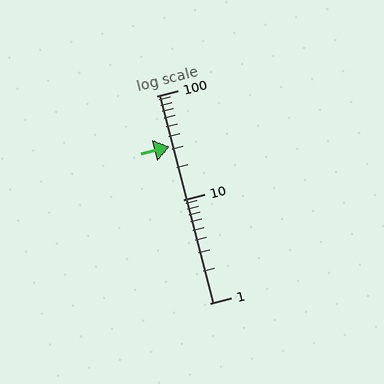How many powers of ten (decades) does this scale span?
The scale spans 2 decades, from 1 to 100.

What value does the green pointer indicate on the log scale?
The pointer indicates approximately 32.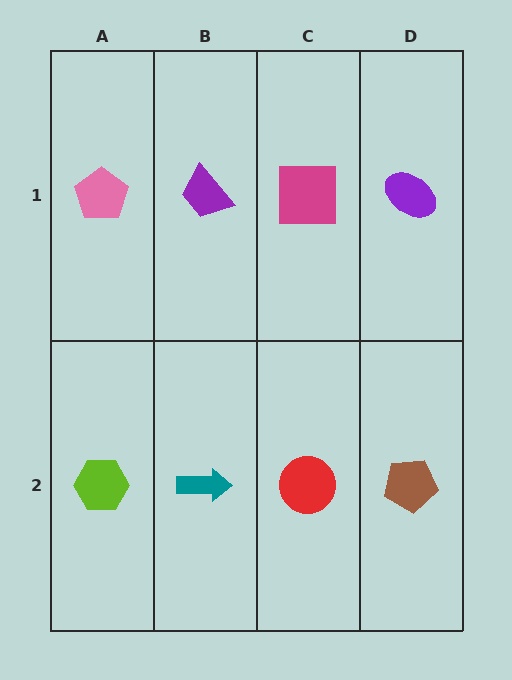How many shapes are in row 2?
4 shapes.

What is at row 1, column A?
A pink pentagon.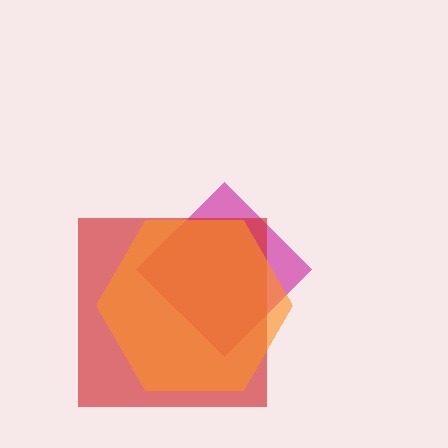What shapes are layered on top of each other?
The layered shapes are: a magenta diamond, a red square, an orange hexagon.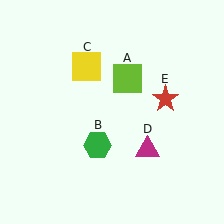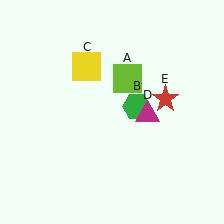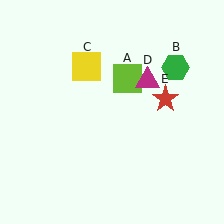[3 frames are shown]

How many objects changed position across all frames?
2 objects changed position: green hexagon (object B), magenta triangle (object D).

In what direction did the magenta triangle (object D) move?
The magenta triangle (object D) moved up.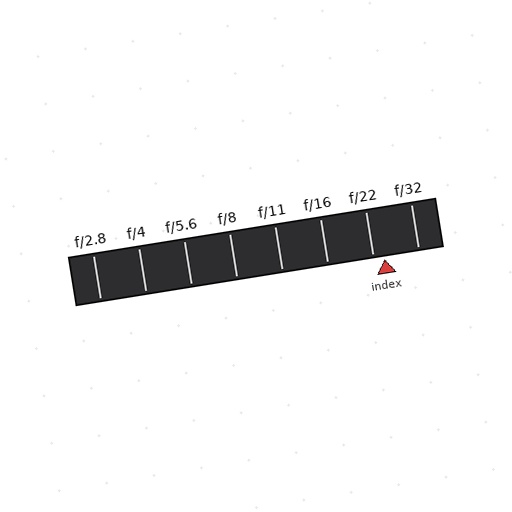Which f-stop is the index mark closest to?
The index mark is closest to f/22.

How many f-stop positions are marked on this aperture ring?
There are 8 f-stop positions marked.